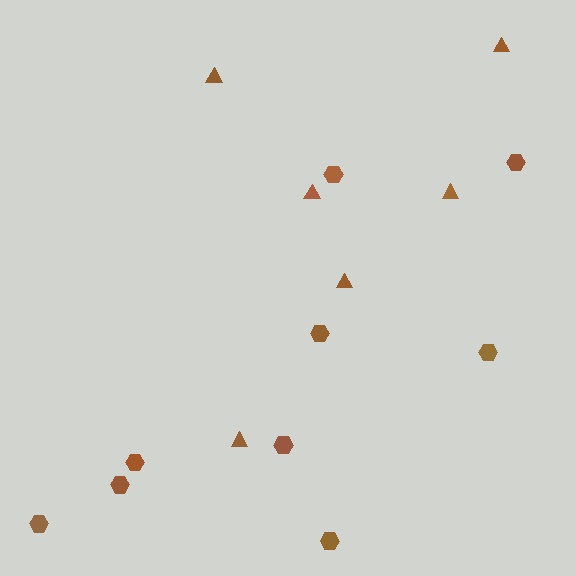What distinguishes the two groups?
There are 2 groups: one group of triangles (6) and one group of hexagons (9).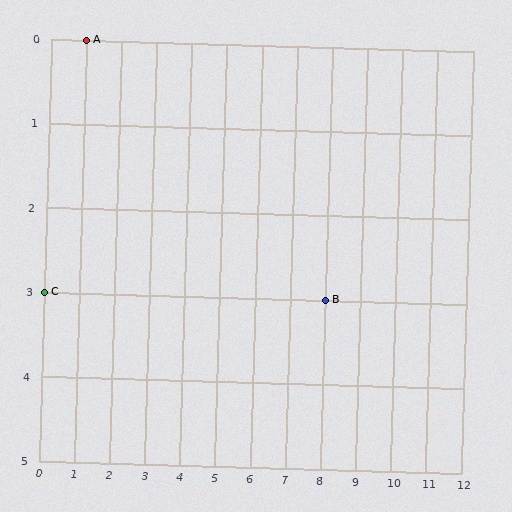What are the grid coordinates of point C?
Point C is at grid coordinates (0, 3).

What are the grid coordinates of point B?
Point B is at grid coordinates (8, 3).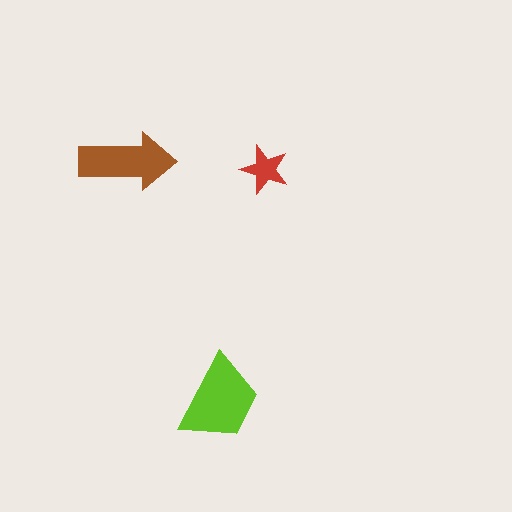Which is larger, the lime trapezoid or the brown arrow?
The lime trapezoid.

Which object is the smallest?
The red star.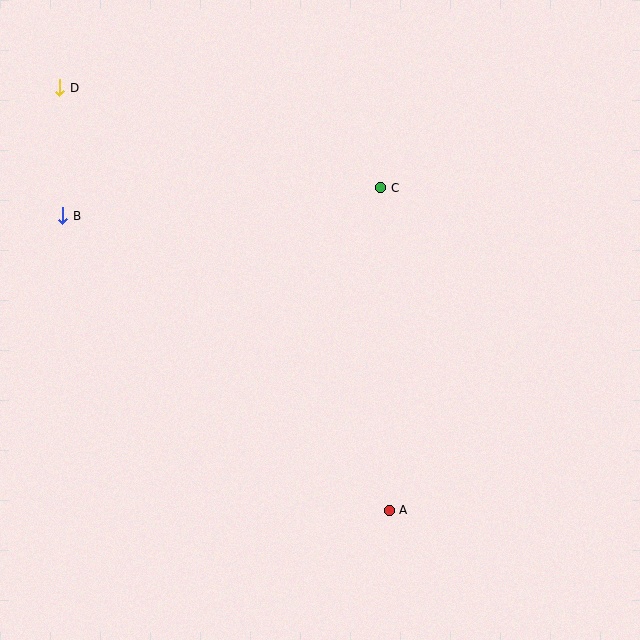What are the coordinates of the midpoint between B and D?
The midpoint between B and D is at (61, 152).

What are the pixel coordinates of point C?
Point C is at (381, 188).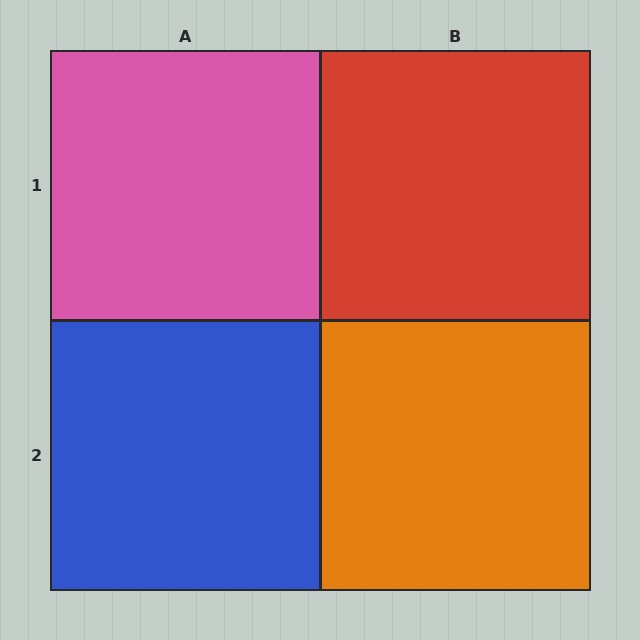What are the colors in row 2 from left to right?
Blue, orange.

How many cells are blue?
1 cell is blue.